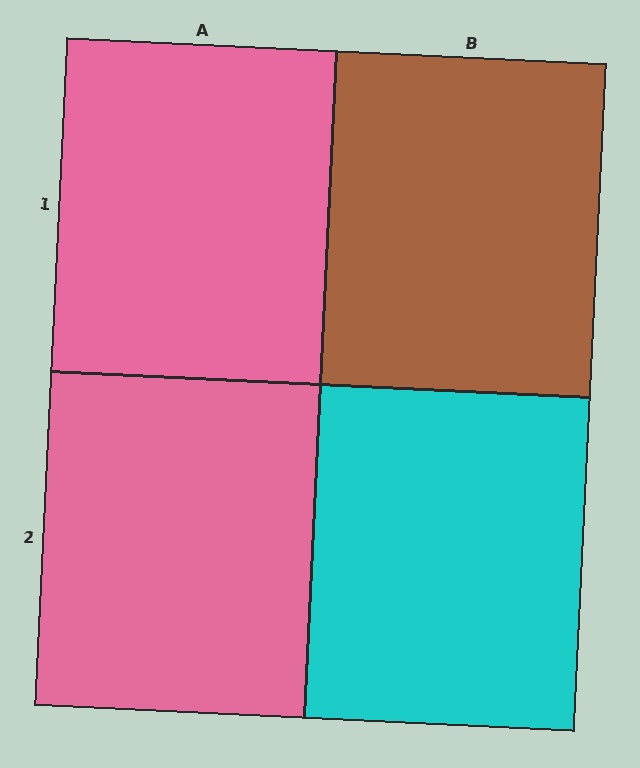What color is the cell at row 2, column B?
Cyan.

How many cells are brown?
1 cell is brown.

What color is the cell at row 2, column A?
Pink.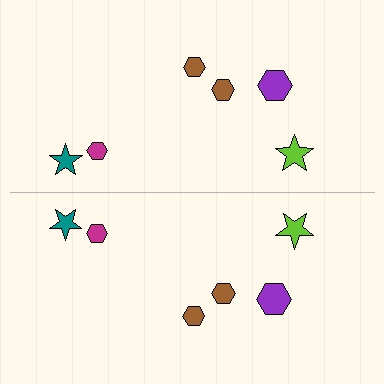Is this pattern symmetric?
Yes, this pattern has bilateral (reflection) symmetry.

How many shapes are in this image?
There are 12 shapes in this image.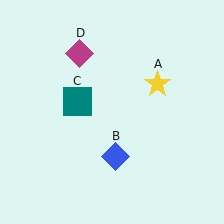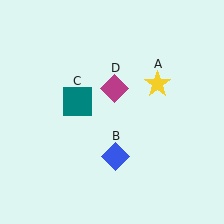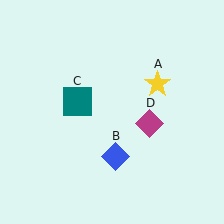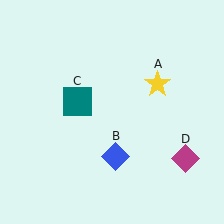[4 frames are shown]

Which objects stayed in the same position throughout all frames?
Yellow star (object A) and blue diamond (object B) and teal square (object C) remained stationary.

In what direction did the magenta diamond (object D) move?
The magenta diamond (object D) moved down and to the right.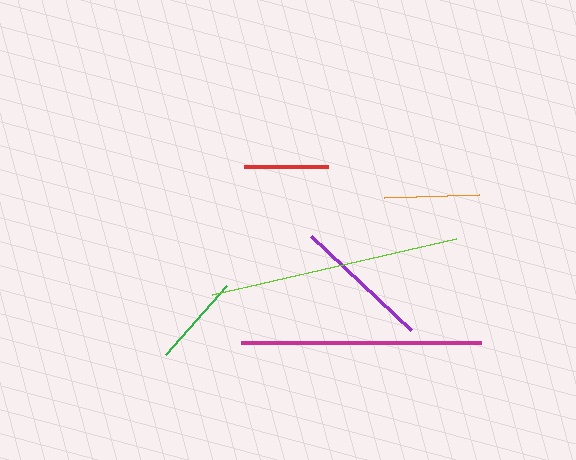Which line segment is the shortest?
The red line is the shortest at approximately 84 pixels.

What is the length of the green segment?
The green segment is approximately 92 pixels long.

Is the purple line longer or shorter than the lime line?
The lime line is longer than the purple line.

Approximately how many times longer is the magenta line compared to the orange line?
The magenta line is approximately 2.5 times the length of the orange line.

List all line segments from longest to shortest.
From longest to shortest: lime, magenta, purple, orange, green, red.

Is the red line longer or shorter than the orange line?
The orange line is longer than the red line.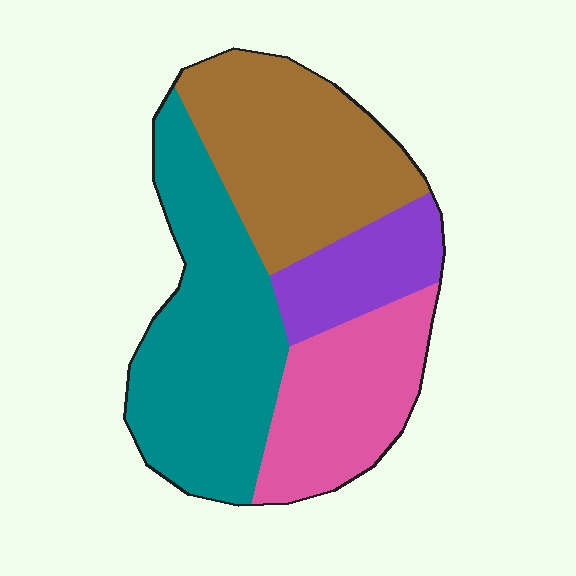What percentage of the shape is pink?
Pink covers roughly 20% of the shape.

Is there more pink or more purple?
Pink.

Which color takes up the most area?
Teal, at roughly 35%.